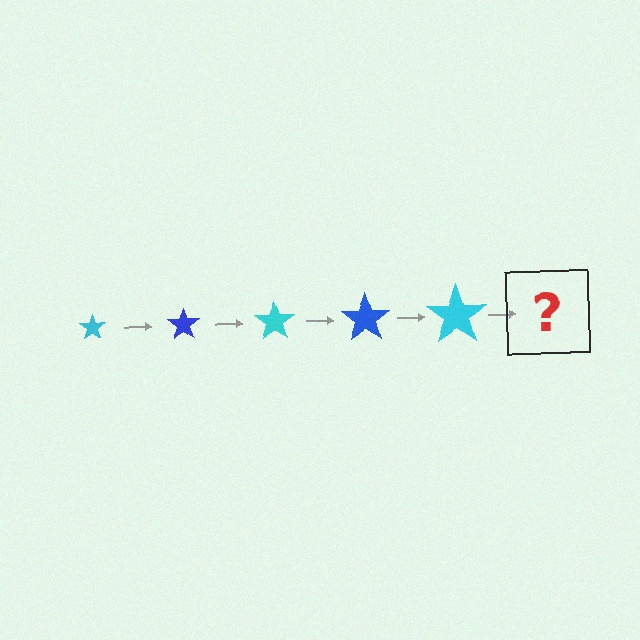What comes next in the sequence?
The next element should be a blue star, larger than the previous one.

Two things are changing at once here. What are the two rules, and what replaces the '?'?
The two rules are that the star grows larger each step and the color cycles through cyan and blue. The '?' should be a blue star, larger than the previous one.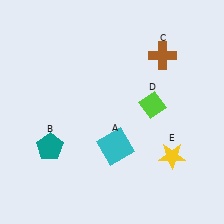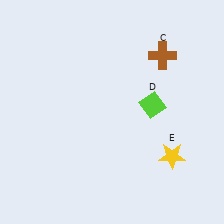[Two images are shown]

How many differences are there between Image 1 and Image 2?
There are 2 differences between the two images.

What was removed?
The cyan square (A), the teal pentagon (B) were removed in Image 2.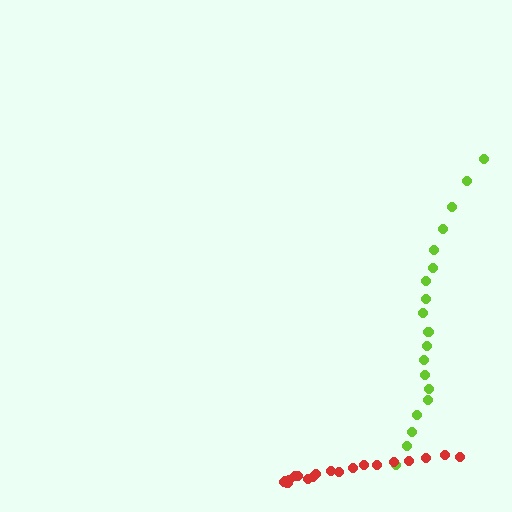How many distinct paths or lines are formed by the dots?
There are 2 distinct paths.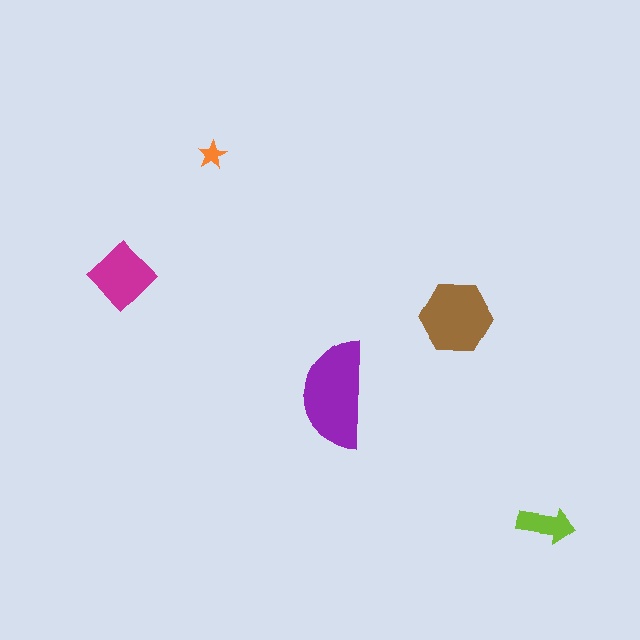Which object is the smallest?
The orange star.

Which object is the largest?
The purple semicircle.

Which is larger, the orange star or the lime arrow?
The lime arrow.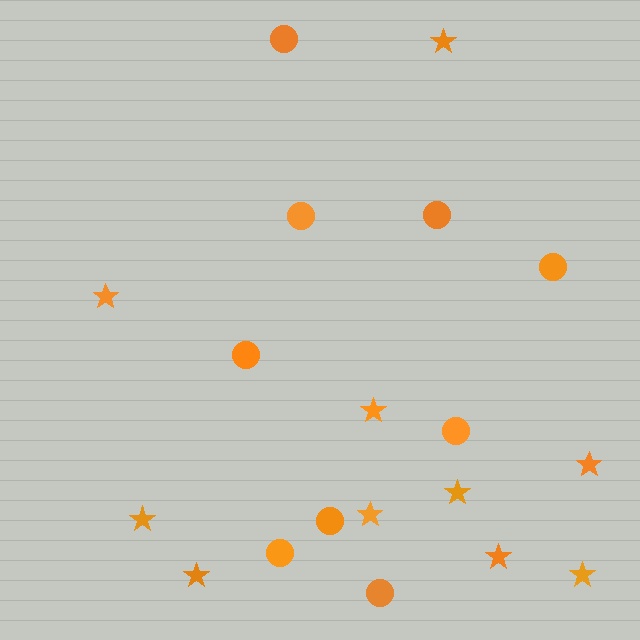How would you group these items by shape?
There are 2 groups: one group of stars (10) and one group of circles (9).